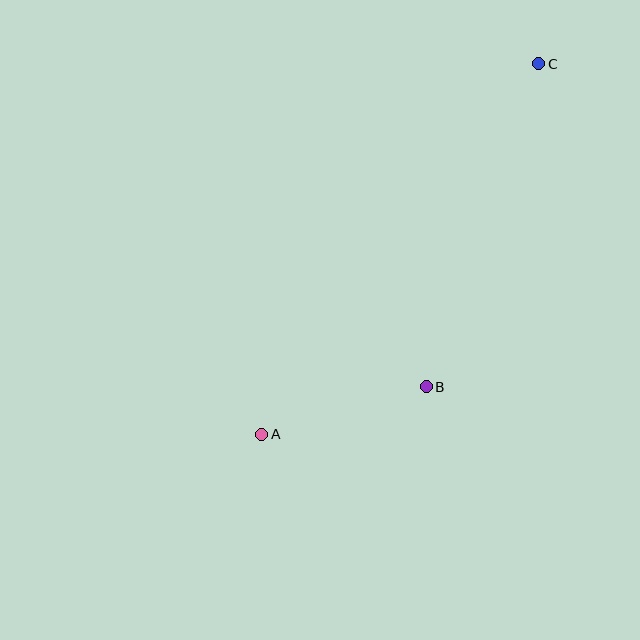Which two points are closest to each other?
Points A and B are closest to each other.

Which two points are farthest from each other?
Points A and C are farthest from each other.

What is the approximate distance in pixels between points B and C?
The distance between B and C is approximately 342 pixels.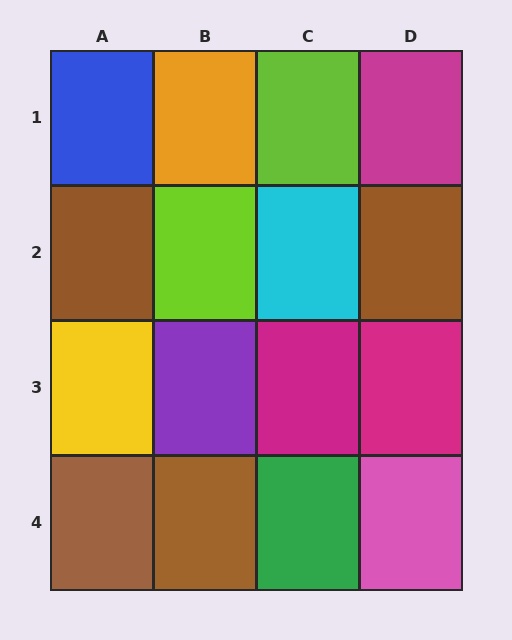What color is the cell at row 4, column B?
Brown.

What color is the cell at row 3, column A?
Yellow.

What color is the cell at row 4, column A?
Brown.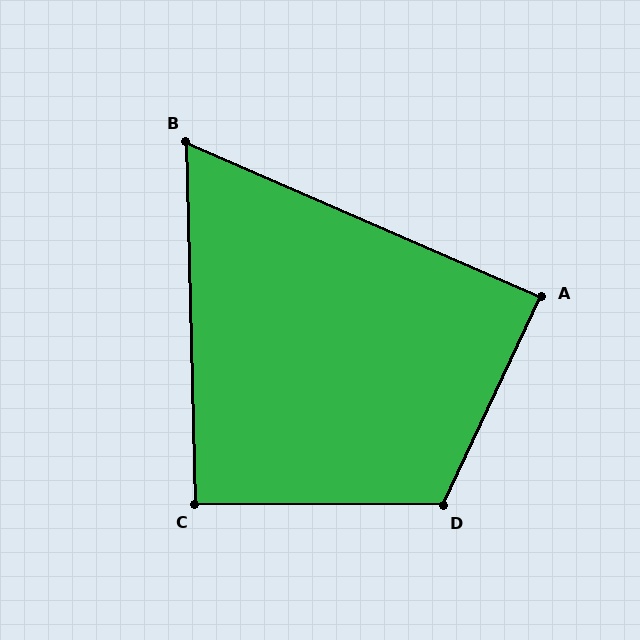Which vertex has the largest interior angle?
D, at approximately 115 degrees.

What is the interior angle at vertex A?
Approximately 88 degrees (approximately right).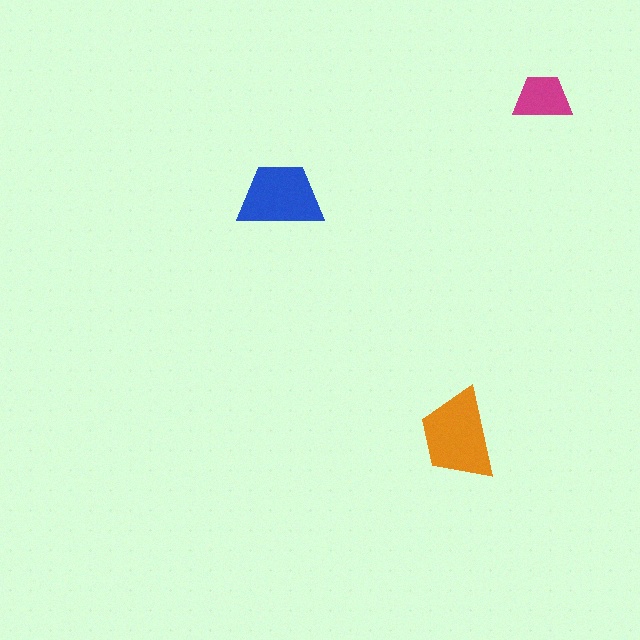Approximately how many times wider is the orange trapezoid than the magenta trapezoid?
About 1.5 times wider.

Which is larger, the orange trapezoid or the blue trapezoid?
The orange one.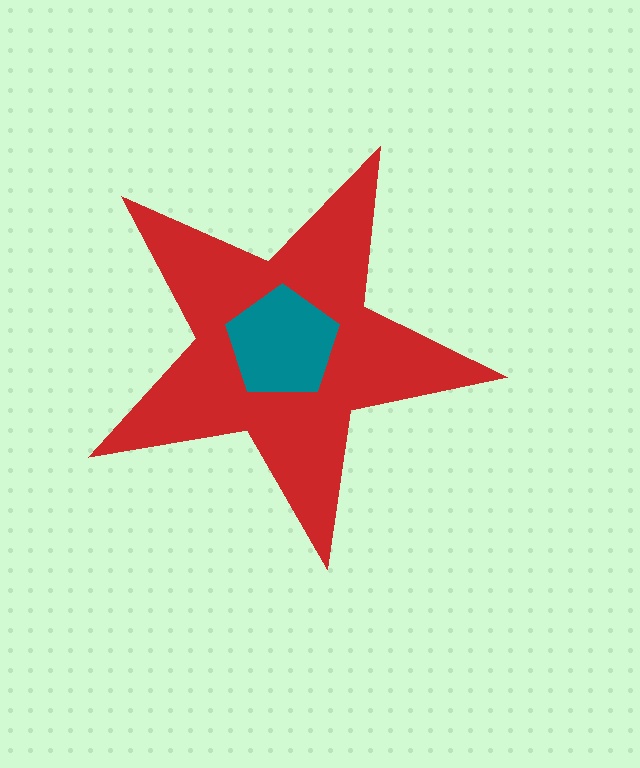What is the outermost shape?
The red star.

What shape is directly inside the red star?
The teal pentagon.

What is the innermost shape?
The teal pentagon.